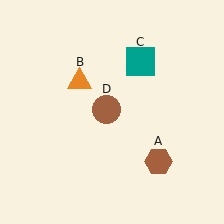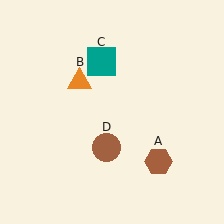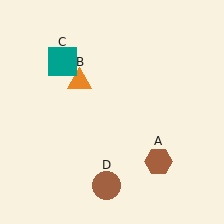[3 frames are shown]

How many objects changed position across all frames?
2 objects changed position: teal square (object C), brown circle (object D).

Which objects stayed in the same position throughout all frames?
Brown hexagon (object A) and orange triangle (object B) remained stationary.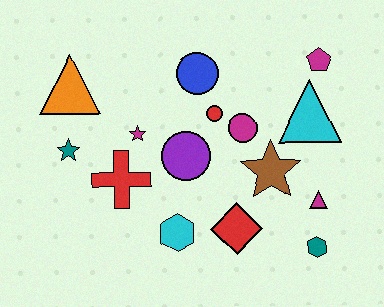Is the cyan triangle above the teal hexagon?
Yes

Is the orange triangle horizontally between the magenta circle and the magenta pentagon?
No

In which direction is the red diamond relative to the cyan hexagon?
The red diamond is to the right of the cyan hexagon.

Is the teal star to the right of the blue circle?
No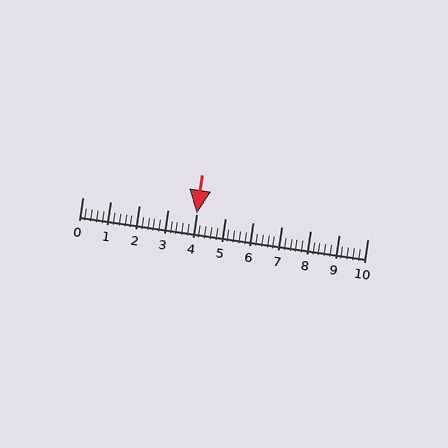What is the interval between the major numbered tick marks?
The major tick marks are spaced 1 units apart.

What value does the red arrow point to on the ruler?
The red arrow points to approximately 4.0.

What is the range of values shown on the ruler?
The ruler shows values from 0 to 10.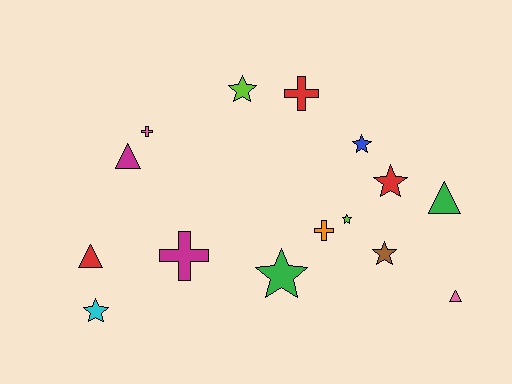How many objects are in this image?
There are 15 objects.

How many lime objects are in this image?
There are 2 lime objects.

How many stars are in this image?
There are 7 stars.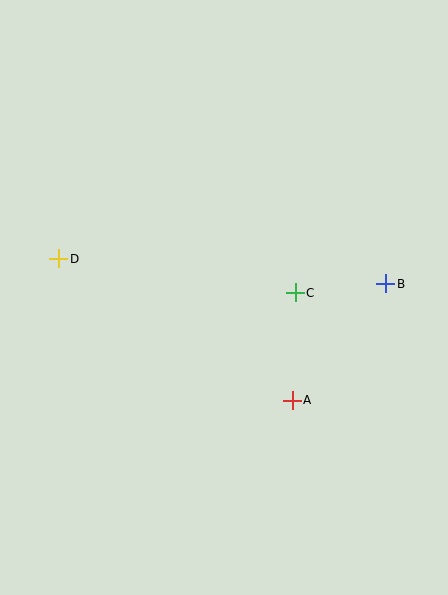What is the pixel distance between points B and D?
The distance between B and D is 328 pixels.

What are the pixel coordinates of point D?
Point D is at (59, 259).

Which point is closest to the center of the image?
Point C at (295, 293) is closest to the center.